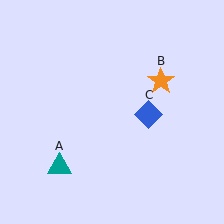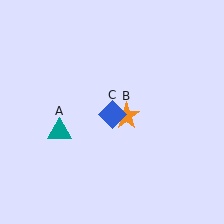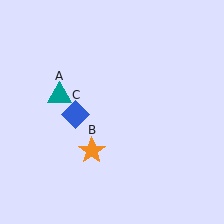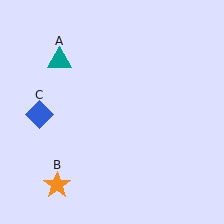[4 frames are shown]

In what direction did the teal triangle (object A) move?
The teal triangle (object A) moved up.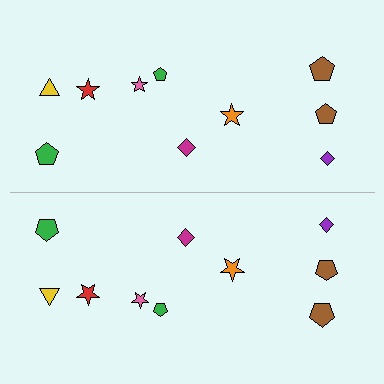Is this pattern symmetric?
Yes, this pattern has bilateral (reflection) symmetry.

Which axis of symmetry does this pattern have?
The pattern has a horizontal axis of symmetry running through the center of the image.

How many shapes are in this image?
There are 20 shapes in this image.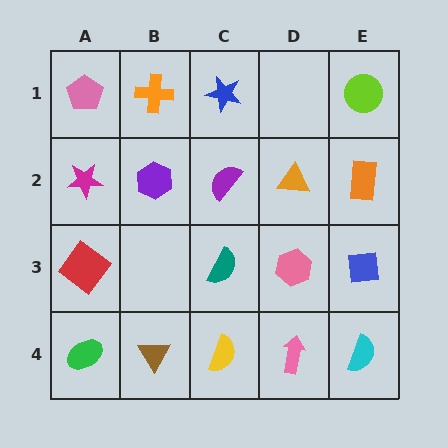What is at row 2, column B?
A purple hexagon.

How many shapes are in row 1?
4 shapes.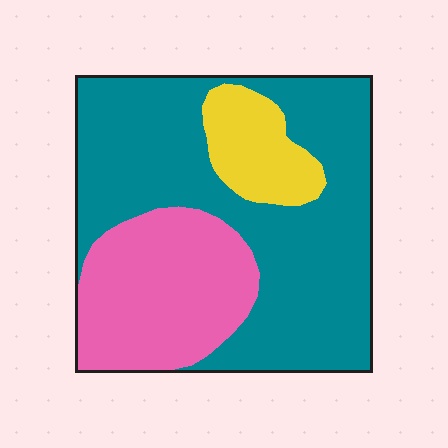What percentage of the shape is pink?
Pink covers roughly 30% of the shape.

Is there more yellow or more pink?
Pink.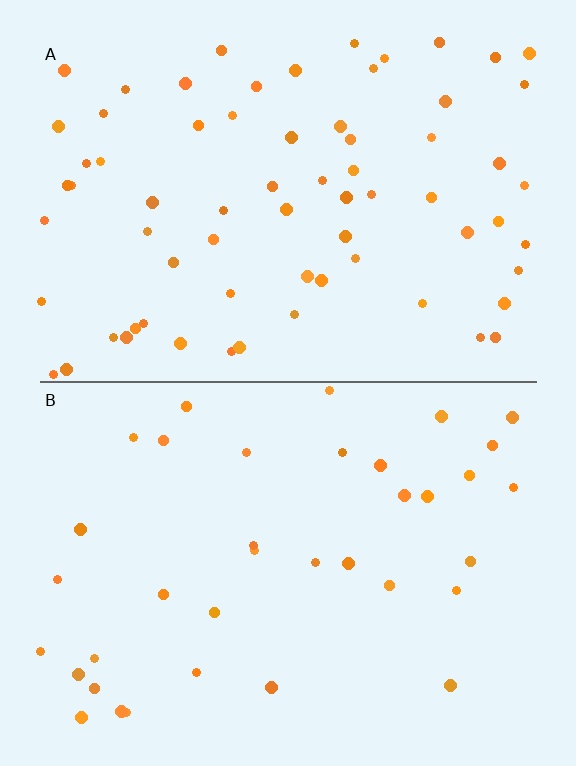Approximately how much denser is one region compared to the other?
Approximately 1.9× — region A over region B.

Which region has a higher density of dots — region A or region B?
A (the top).